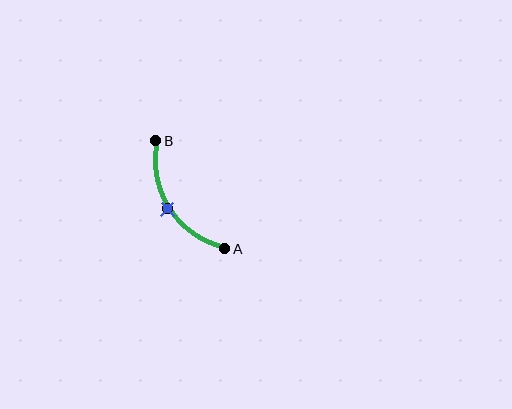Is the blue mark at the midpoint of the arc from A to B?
Yes. The blue mark lies on the arc at equal arc-length from both A and B — it is the arc midpoint.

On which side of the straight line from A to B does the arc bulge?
The arc bulges to the left of the straight line connecting A and B.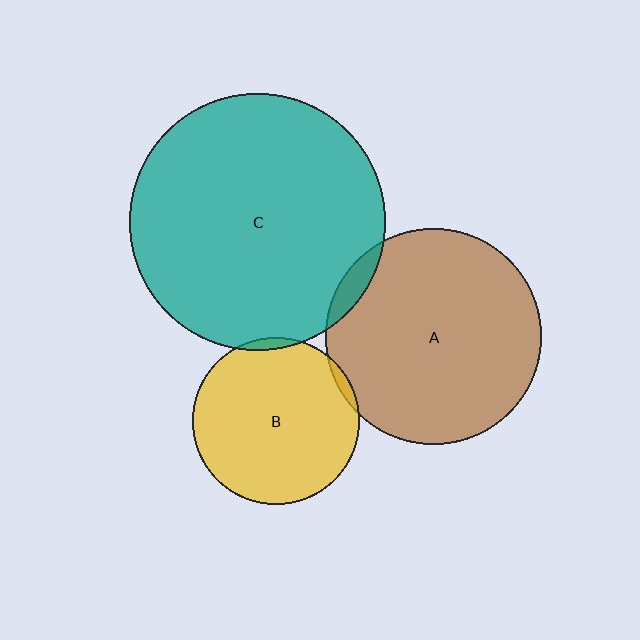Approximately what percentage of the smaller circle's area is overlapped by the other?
Approximately 5%.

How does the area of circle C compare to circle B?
Approximately 2.4 times.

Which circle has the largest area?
Circle C (teal).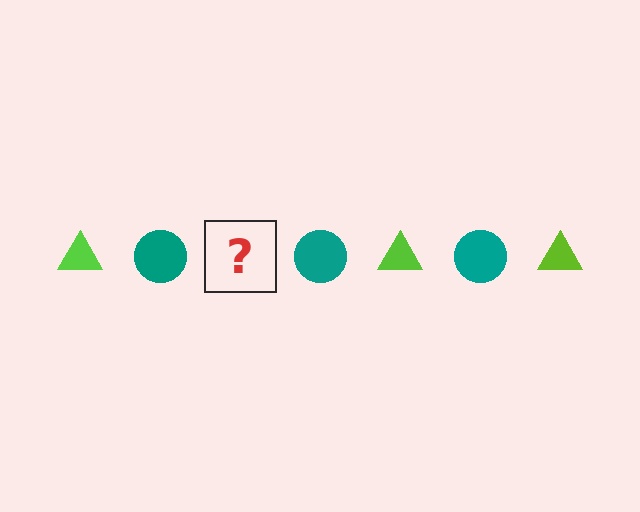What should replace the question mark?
The question mark should be replaced with a lime triangle.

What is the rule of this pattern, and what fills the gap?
The rule is that the pattern alternates between lime triangle and teal circle. The gap should be filled with a lime triangle.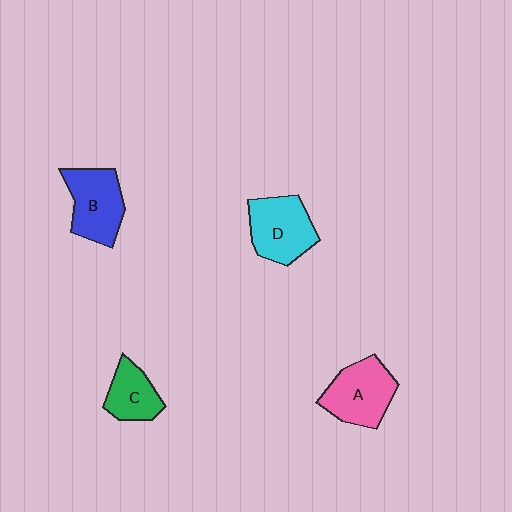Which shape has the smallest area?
Shape C (green).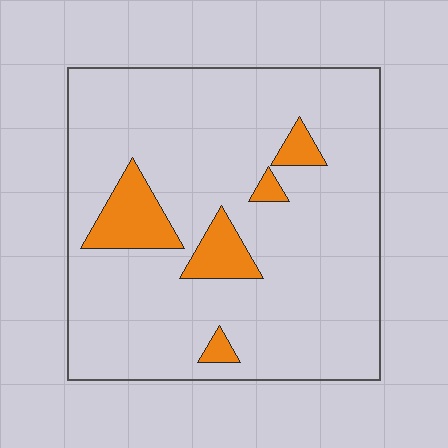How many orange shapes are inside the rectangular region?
5.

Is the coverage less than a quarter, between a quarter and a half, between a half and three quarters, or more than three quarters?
Less than a quarter.